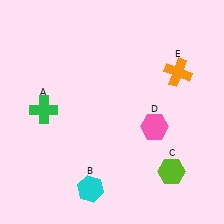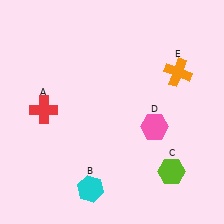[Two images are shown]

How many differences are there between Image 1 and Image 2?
There is 1 difference between the two images.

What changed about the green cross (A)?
In Image 1, A is green. In Image 2, it changed to red.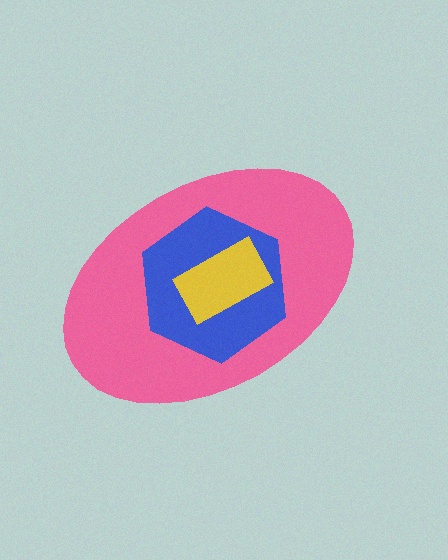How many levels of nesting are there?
3.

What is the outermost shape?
The pink ellipse.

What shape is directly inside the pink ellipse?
The blue hexagon.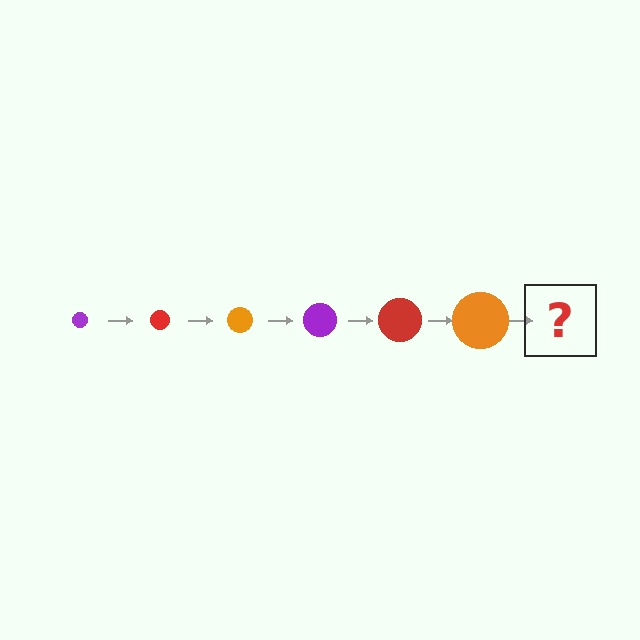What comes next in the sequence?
The next element should be a purple circle, larger than the previous one.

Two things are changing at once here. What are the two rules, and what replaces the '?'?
The two rules are that the circle grows larger each step and the color cycles through purple, red, and orange. The '?' should be a purple circle, larger than the previous one.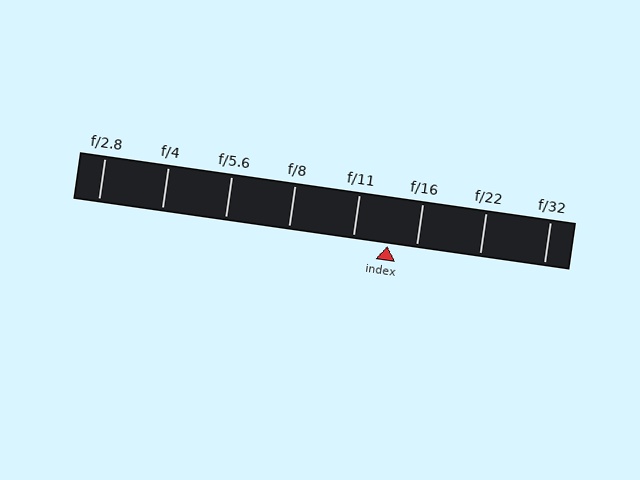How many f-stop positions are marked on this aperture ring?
There are 8 f-stop positions marked.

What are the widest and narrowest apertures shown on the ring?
The widest aperture shown is f/2.8 and the narrowest is f/32.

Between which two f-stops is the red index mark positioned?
The index mark is between f/11 and f/16.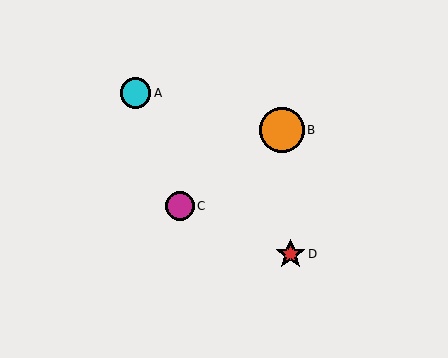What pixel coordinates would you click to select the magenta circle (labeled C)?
Click at (180, 206) to select the magenta circle C.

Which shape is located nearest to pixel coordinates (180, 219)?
The magenta circle (labeled C) at (180, 206) is nearest to that location.